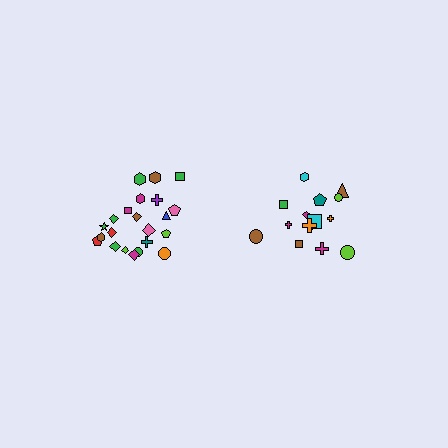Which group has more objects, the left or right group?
The left group.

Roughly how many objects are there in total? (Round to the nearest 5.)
Roughly 35 objects in total.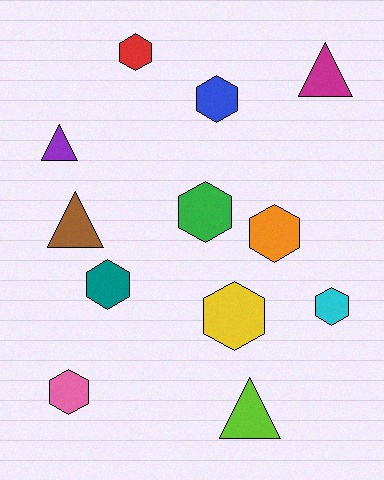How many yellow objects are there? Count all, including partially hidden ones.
There is 1 yellow object.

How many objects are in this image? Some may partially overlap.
There are 12 objects.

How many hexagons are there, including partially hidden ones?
There are 8 hexagons.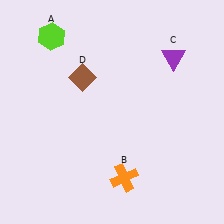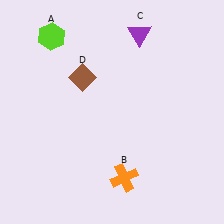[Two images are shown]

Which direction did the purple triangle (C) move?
The purple triangle (C) moved left.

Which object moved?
The purple triangle (C) moved left.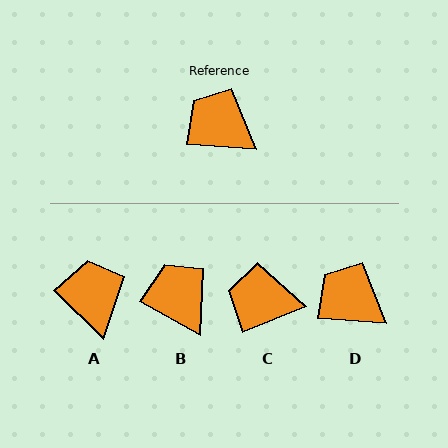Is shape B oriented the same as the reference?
No, it is off by about 25 degrees.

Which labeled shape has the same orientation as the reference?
D.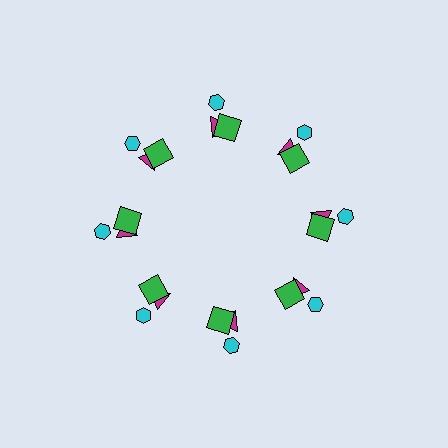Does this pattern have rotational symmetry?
Yes, this pattern has 8-fold rotational symmetry. It looks the same after rotating 45 degrees around the center.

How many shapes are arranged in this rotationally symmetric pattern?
There are 24 shapes, arranged in 8 groups of 3.